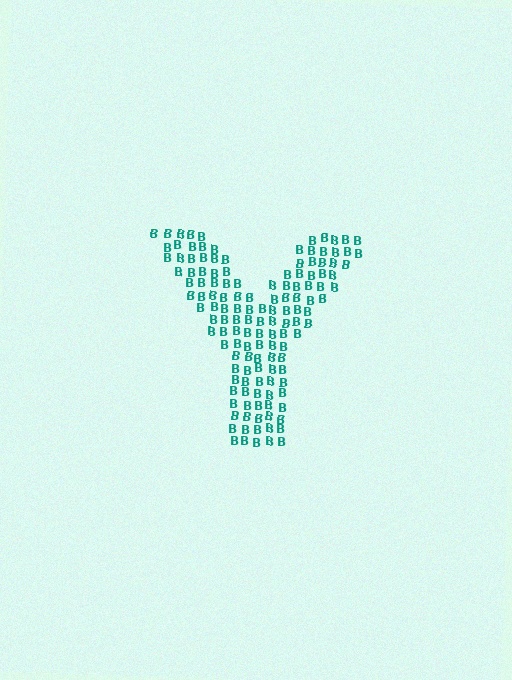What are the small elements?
The small elements are letter B's.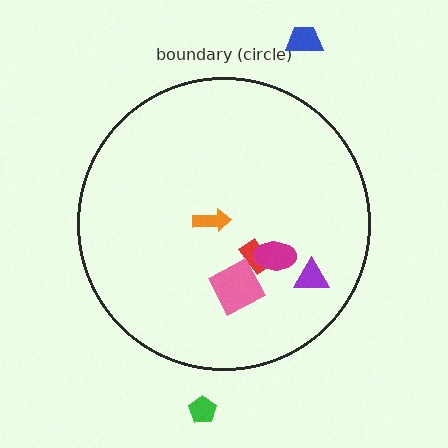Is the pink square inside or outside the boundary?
Inside.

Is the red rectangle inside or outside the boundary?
Inside.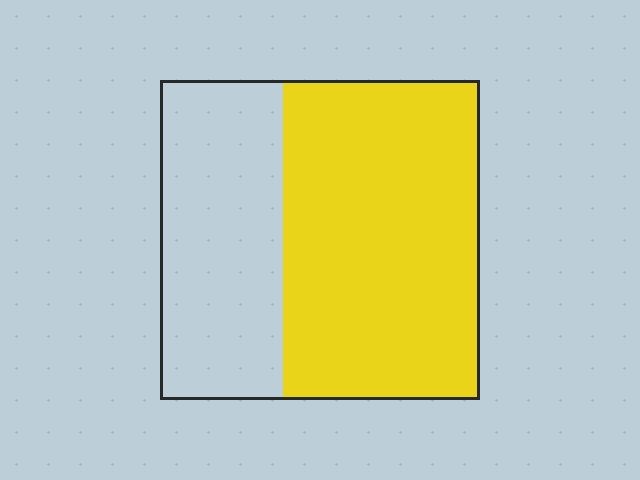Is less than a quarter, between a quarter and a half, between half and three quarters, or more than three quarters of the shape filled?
Between half and three quarters.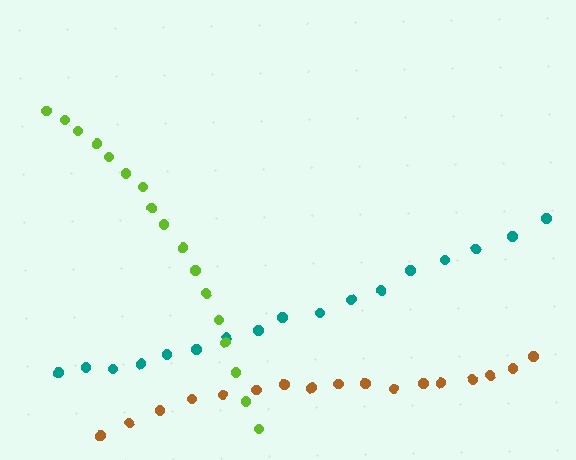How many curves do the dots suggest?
There are 3 distinct paths.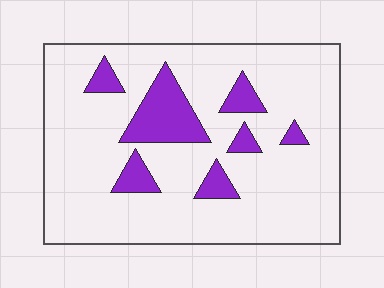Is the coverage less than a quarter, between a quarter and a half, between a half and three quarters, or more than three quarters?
Less than a quarter.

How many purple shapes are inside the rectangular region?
7.